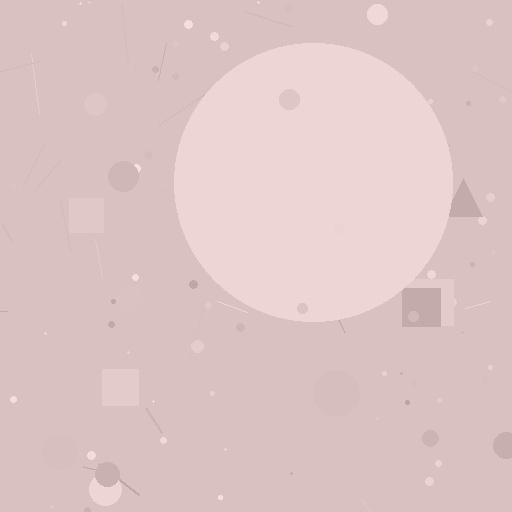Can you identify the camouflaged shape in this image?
The camouflaged shape is a circle.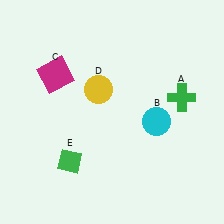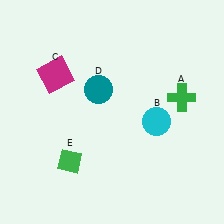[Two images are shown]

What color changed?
The circle (D) changed from yellow in Image 1 to teal in Image 2.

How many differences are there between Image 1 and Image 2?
There is 1 difference between the two images.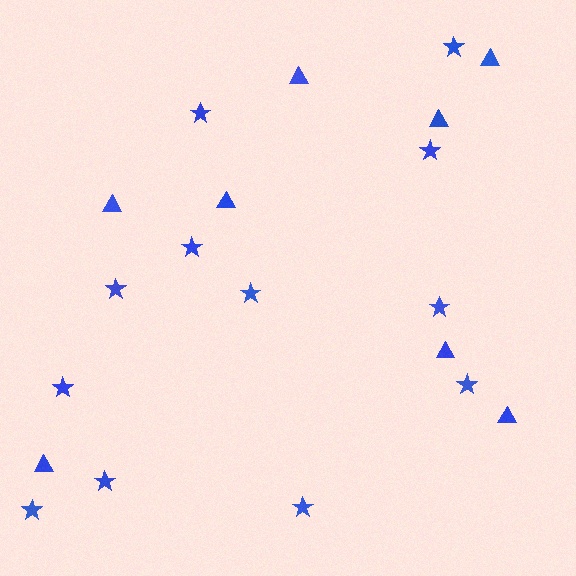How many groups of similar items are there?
There are 2 groups: one group of stars (12) and one group of triangles (8).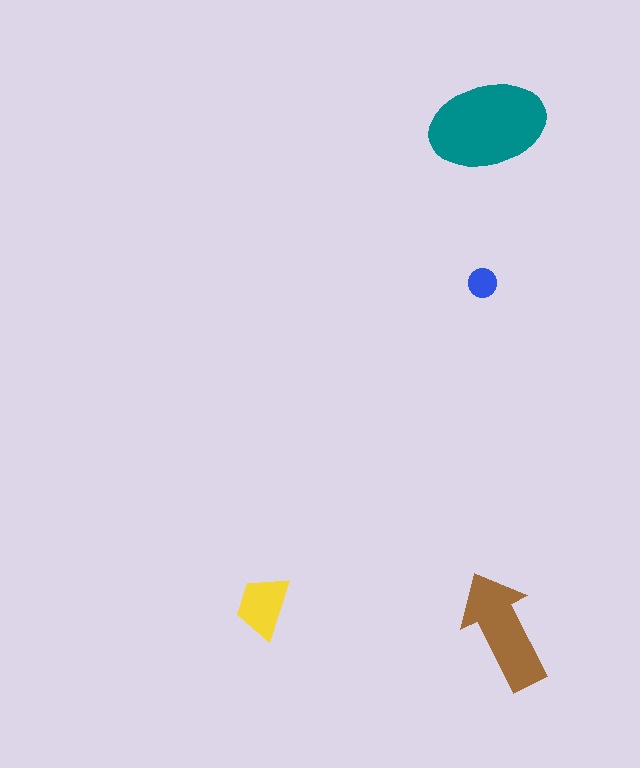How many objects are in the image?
There are 4 objects in the image.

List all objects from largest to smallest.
The teal ellipse, the brown arrow, the yellow trapezoid, the blue circle.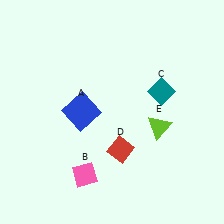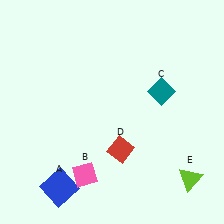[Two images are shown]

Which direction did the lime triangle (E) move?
The lime triangle (E) moved down.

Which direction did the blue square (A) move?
The blue square (A) moved down.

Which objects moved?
The objects that moved are: the blue square (A), the lime triangle (E).